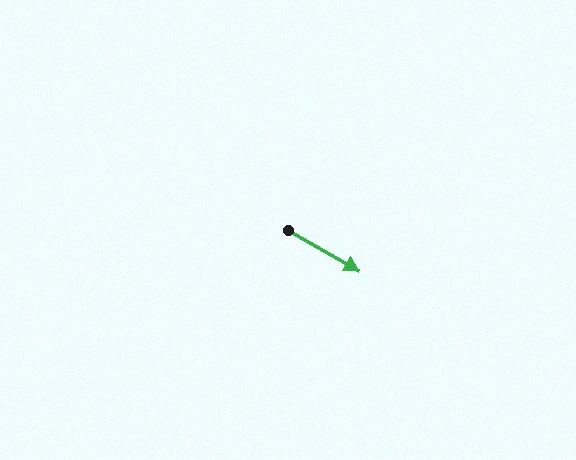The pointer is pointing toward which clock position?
Roughly 4 o'clock.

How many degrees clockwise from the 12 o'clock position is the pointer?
Approximately 120 degrees.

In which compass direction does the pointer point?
Southeast.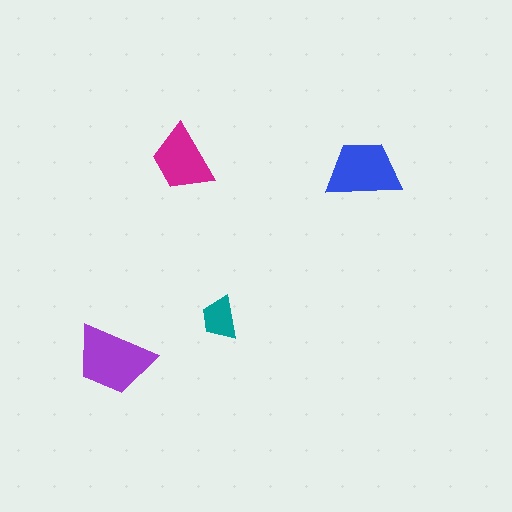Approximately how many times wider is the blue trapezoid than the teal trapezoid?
About 1.5 times wider.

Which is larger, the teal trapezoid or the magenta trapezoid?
The magenta one.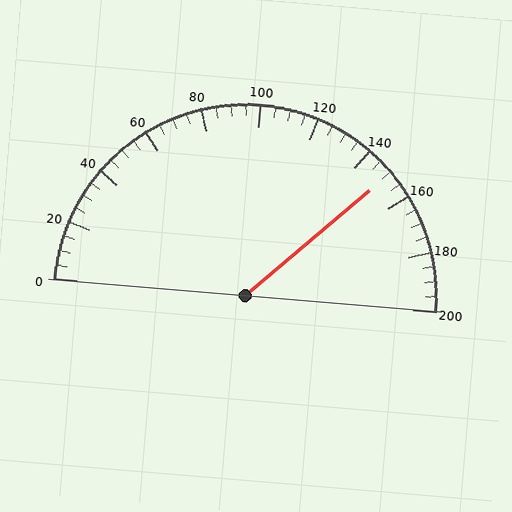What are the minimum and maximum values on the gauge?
The gauge ranges from 0 to 200.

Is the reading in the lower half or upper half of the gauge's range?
The reading is in the upper half of the range (0 to 200).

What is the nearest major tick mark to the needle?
The nearest major tick mark is 160.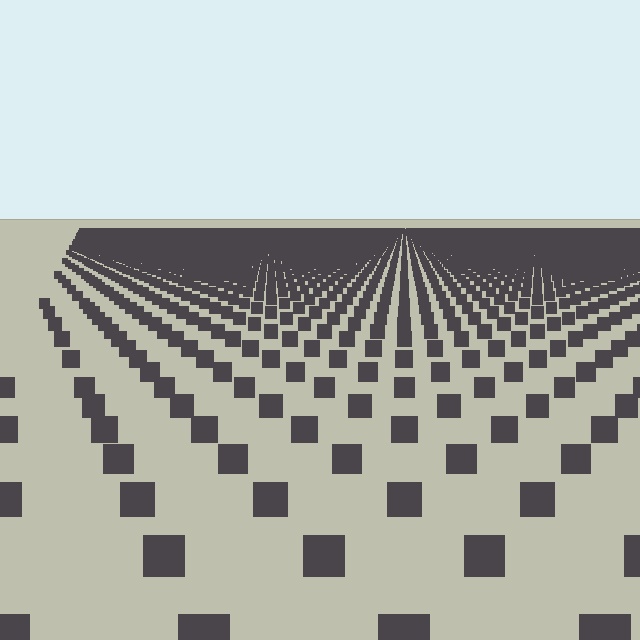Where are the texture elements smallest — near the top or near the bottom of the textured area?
Near the top.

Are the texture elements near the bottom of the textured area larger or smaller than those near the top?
Larger. Near the bottom, elements are closer to the viewer and appear at a bigger on-screen size.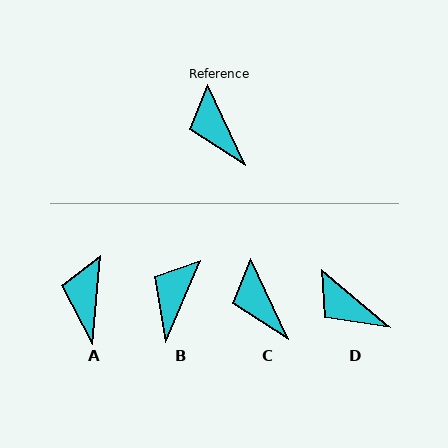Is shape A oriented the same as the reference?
No, it is off by about 30 degrees.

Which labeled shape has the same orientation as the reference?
C.